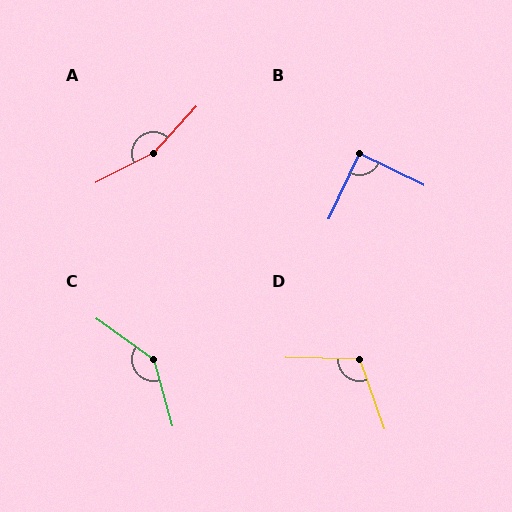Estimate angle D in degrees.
Approximately 111 degrees.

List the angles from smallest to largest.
B (89°), D (111°), C (142°), A (160°).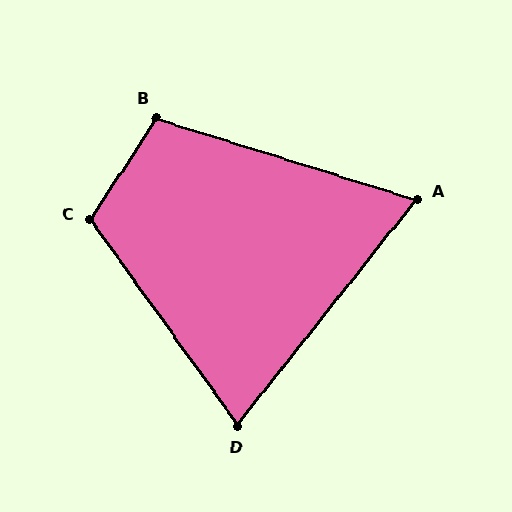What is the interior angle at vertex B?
Approximately 106 degrees (obtuse).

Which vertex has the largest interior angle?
C, at approximately 111 degrees.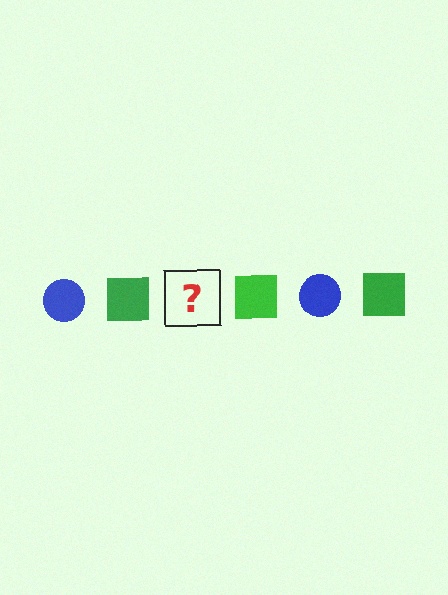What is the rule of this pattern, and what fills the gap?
The rule is that the pattern alternates between blue circle and green square. The gap should be filled with a blue circle.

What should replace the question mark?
The question mark should be replaced with a blue circle.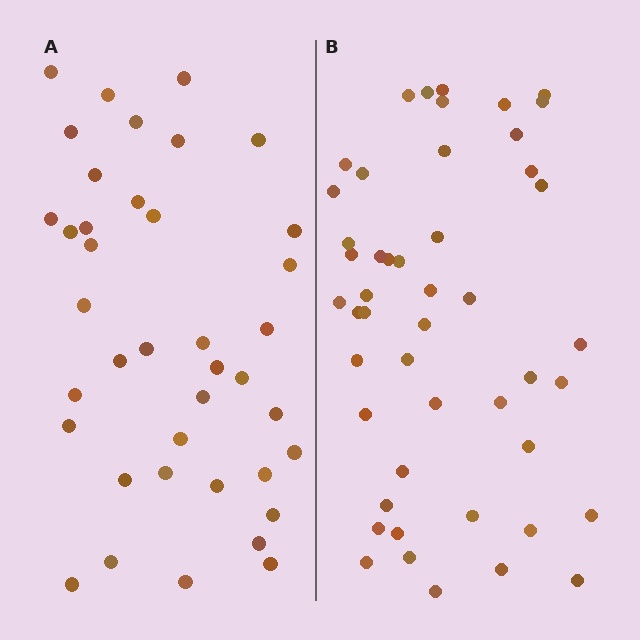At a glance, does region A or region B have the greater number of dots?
Region B (the right region) has more dots.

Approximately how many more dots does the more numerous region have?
Region B has roughly 8 or so more dots than region A.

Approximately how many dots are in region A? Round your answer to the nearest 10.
About 40 dots. (The exact count is 39, which rounds to 40.)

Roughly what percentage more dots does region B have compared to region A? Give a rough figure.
About 25% more.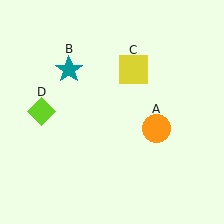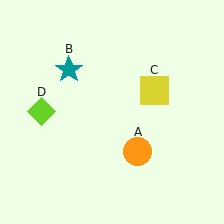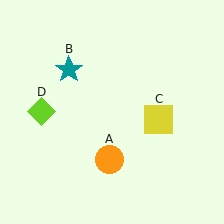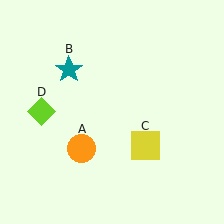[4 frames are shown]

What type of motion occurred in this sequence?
The orange circle (object A), yellow square (object C) rotated clockwise around the center of the scene.